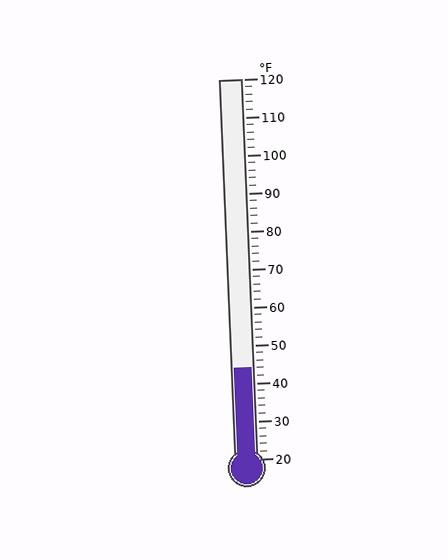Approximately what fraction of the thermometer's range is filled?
The thermometer is filled to approximately 25% of its range.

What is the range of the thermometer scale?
The thermometer scale ranges from 20°F to 120°F.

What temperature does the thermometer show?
The thermometer shows approximately 44°F.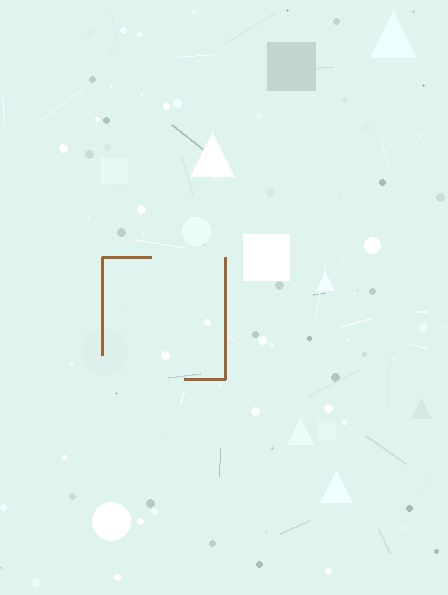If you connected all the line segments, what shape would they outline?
They would outline a square.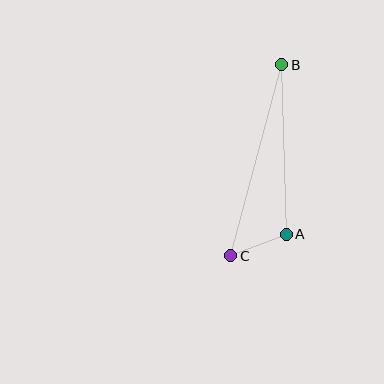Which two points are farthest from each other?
Points B and C are farthest from each other.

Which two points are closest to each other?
Points A and C are closest to each other.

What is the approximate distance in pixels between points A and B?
The distance between A and B is approximately 170 pixels.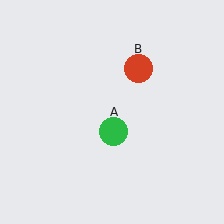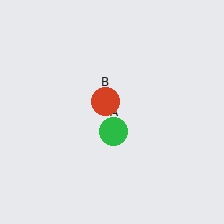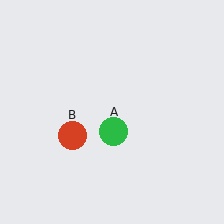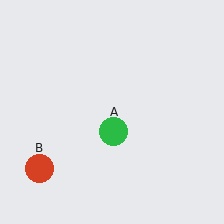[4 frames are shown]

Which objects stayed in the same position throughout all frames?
Green circle (object A) remained stationary.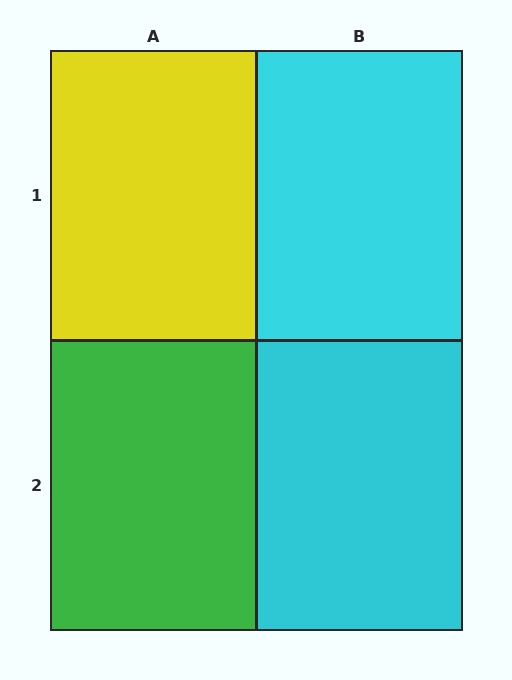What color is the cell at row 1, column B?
Cyan.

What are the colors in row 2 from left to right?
Green, cyan.